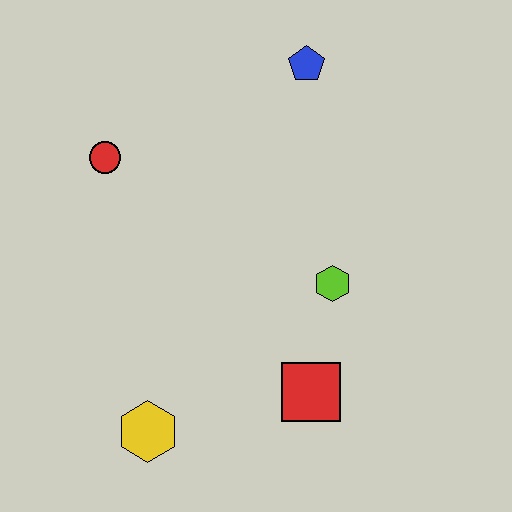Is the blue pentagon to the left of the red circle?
No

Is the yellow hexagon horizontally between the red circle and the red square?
Yes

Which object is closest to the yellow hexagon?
The red square is closest to the yellow hexagon.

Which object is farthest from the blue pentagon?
The yellow hexagon is farthest from the blue pentagon.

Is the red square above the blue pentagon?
No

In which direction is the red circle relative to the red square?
The red circle is above the red square.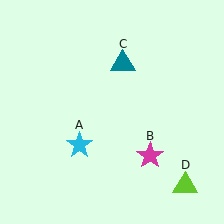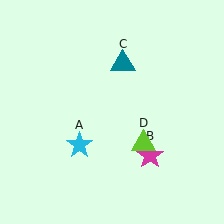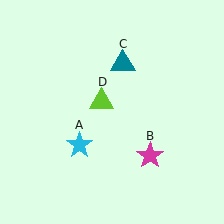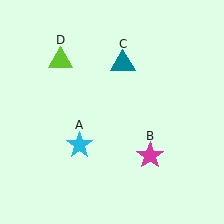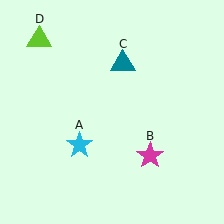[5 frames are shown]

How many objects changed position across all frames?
1 object changed position: lime triangle (object D).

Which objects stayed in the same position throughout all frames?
Cyan star (object A) and magenta star (object B) and teal triangle (object C) remained stationary.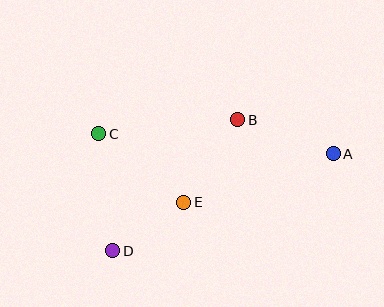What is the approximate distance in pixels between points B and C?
The distance between B and C is approximately 140 pixels.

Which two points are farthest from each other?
Points A and D are farthest from each other.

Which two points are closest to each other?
Points D and E are closest to each other.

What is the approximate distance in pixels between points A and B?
The distance between A and B is approximately 101 pixels.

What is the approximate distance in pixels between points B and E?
The distance between B and E is approximately 99 pixels.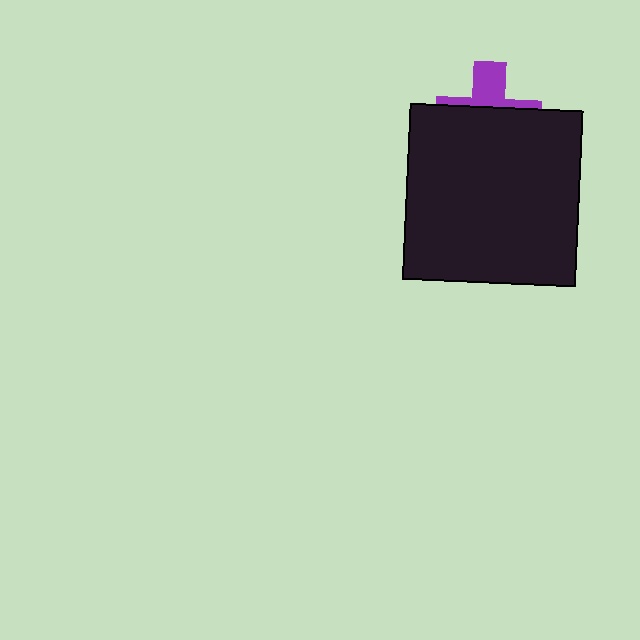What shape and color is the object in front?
The object in front is a black rectangle.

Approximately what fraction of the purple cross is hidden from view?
Roughly 64% of the purple cross is hidden behind the black rectangle.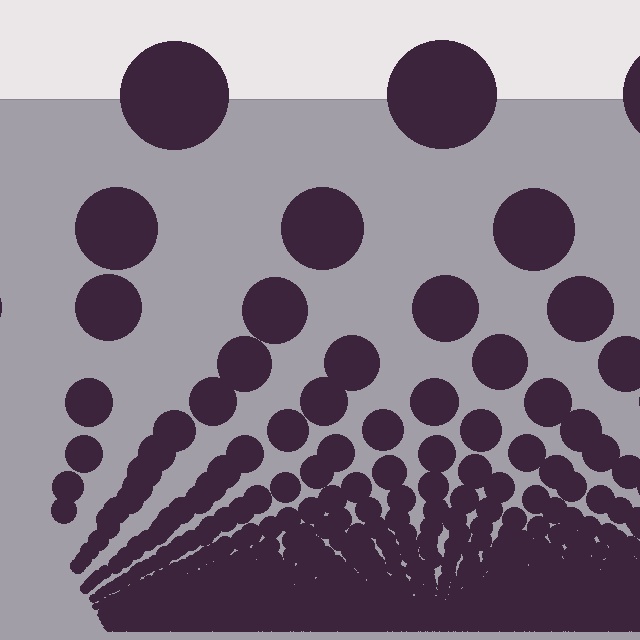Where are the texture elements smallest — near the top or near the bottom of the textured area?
Near the bottom.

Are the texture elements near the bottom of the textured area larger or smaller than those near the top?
Smaller. The gradient is inverted — elements near the bottom are smaller and denser.